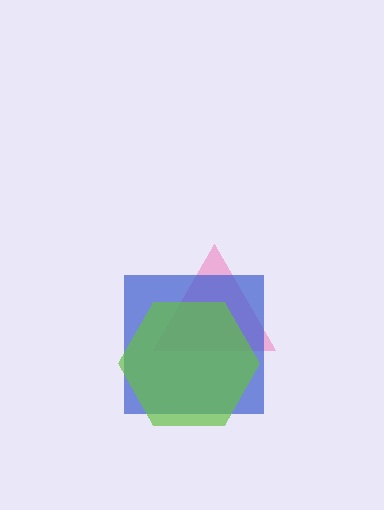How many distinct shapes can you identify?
There are 3 distinct shapes: a pink triangle, a blue square, a lime hexagon.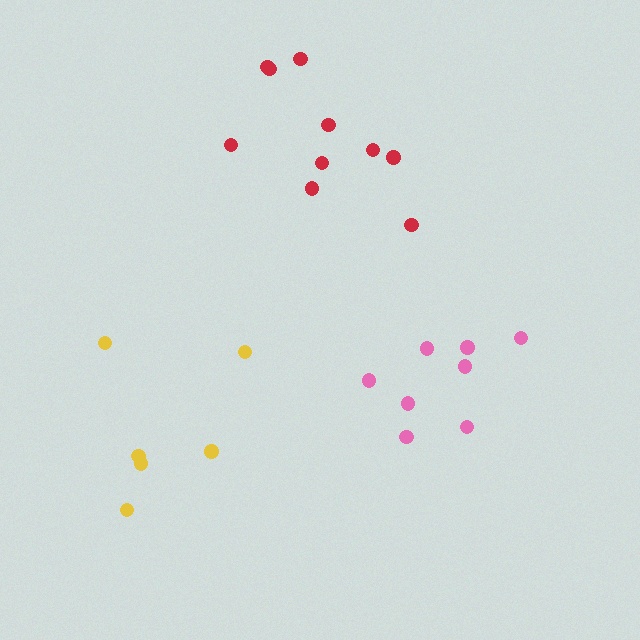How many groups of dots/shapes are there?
There are 3 groups.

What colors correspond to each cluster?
The clusters are colored: pink, red, yellow.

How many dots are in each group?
Group 1: 8 dots, Group 2: 10 dots, Group 3: 6 dots (24 total).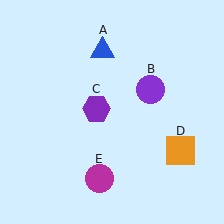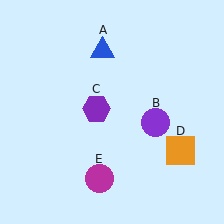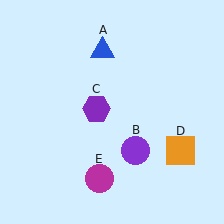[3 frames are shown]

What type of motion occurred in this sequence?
The purple circle (object B) rotated clockwise around the center of the scene.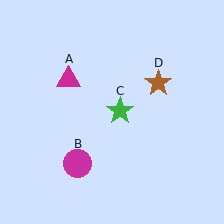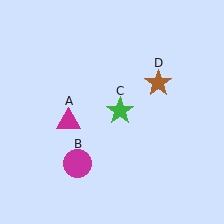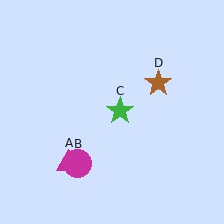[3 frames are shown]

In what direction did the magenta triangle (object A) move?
The magenta triangle (object A) moved down.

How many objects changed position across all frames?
1 object changed position: magenta triangle (object A).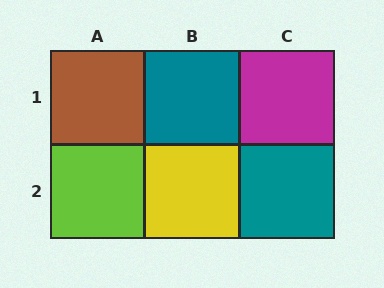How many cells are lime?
1 cell is lime.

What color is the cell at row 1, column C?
Magenta.